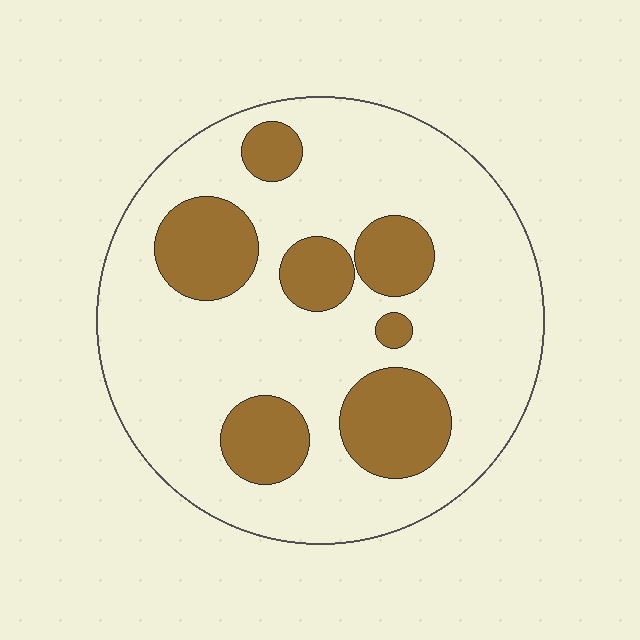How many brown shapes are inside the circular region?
7.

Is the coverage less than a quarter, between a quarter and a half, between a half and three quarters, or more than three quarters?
Less than a quarter.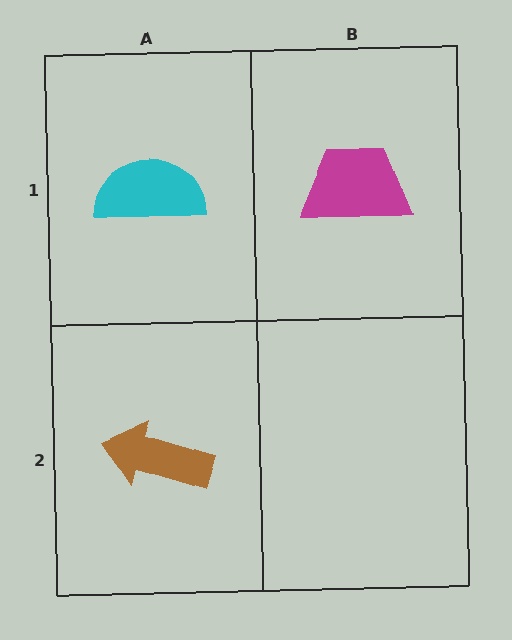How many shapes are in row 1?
2 shapes.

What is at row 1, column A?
A cyan semicircle.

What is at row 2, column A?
A brown arrow.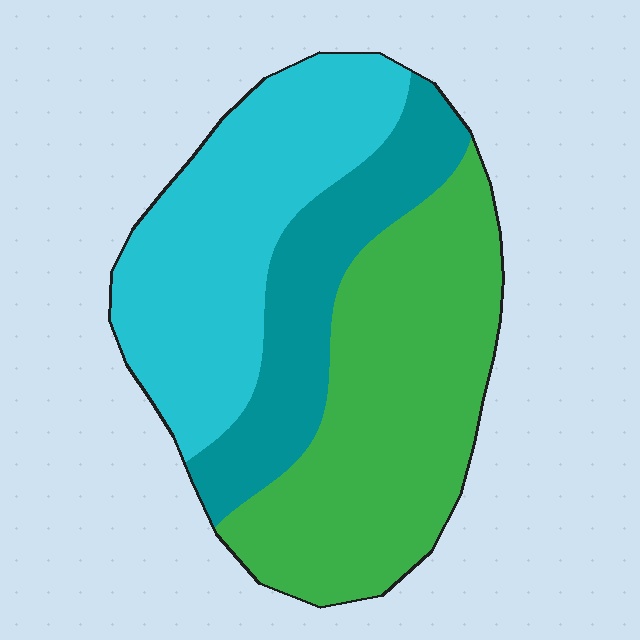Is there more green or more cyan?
Green.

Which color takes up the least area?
Teal, at roughly 20%.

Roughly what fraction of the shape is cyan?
Cyan takes up between a third and a half of the shape.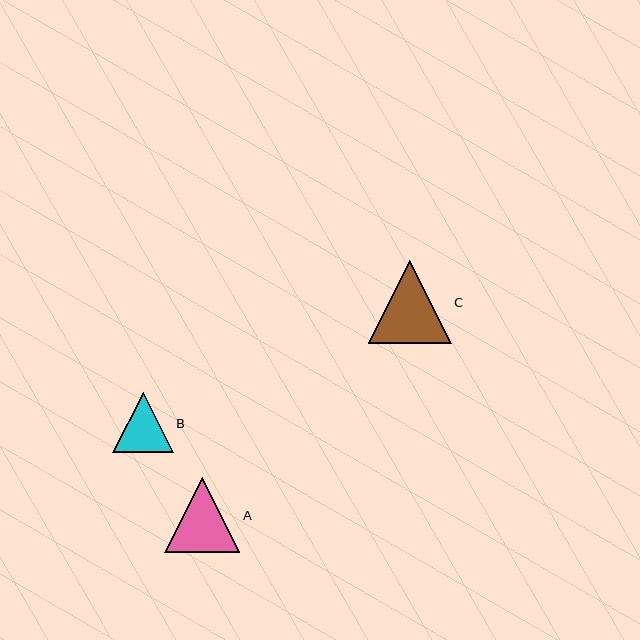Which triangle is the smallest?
Triangle B is the smallest with a size of approximately 60 pixels.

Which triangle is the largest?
Triangle C is the largest with a size of approximately 83 pixels.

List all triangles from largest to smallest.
From largest to smallest: C, A, B.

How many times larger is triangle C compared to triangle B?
Triangle C is approximately 1.4 times the size of triangle B.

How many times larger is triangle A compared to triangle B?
Triangle A is approximately 1.2 times the size of triangle B.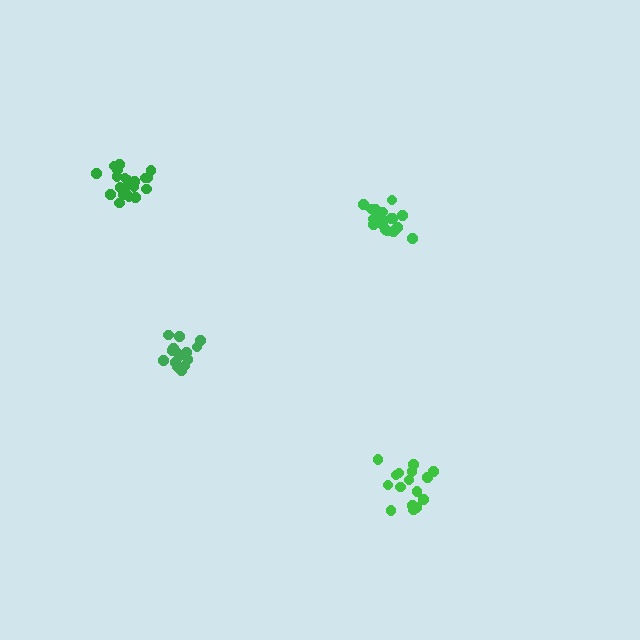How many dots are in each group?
Group 1: 15 dots, Group 2: 16 dots, Group 3: 20 dots, Group 4: 20 dots (71 total).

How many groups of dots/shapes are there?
There are 4 groups.